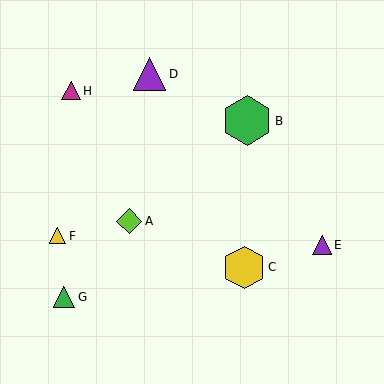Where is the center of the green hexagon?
The center of the green hexagon is at (247, 121).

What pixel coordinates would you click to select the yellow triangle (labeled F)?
Click at (58, 236) to select the yellow triangle F.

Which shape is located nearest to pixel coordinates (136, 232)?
The lime diamond (labeled A) at (129, 221) is nearest to that location.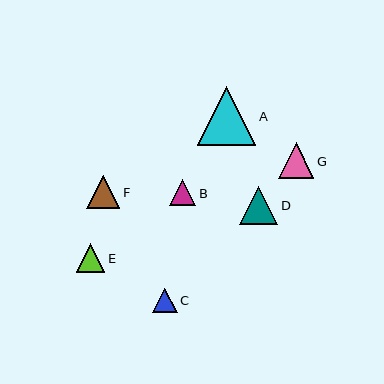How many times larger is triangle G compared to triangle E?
Triangle G is approximately 1.2 times the size of triangle E.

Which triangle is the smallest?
Triangle C is the smallest with a size of approximately 24 pixels.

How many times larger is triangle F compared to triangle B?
Triangle F is approximately 1.3 times the size of triangle B.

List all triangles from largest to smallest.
From largest to smallest: A, D, G, F, E, B, C.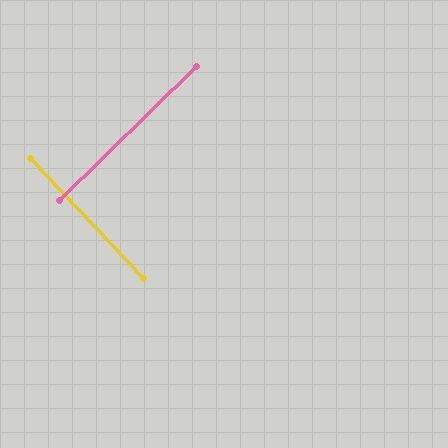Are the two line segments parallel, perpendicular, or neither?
Perpendicular — they meet at approximately 89°.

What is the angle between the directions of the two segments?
Approximately 89 degrees.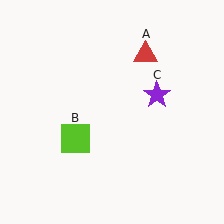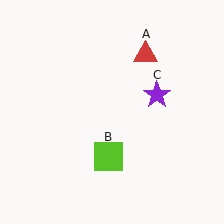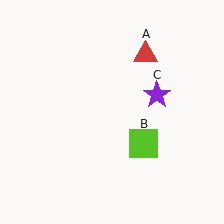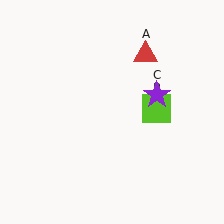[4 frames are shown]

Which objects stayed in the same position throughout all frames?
Red triangle (object A) and purple star (object C) remained stationary.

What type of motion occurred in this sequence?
The lime square (object B) rotated counterclockwise around the center of the scene.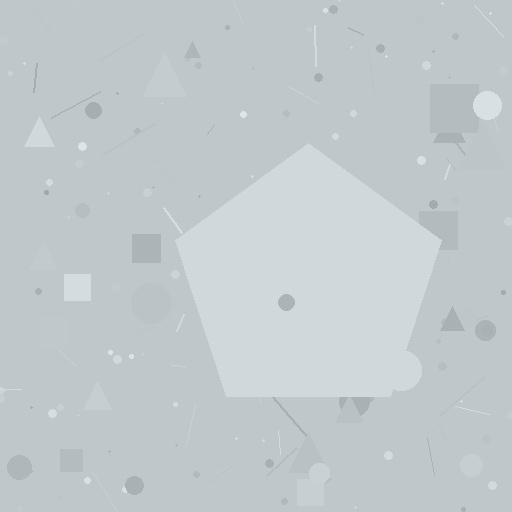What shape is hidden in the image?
A pentagon is hidden in the image.